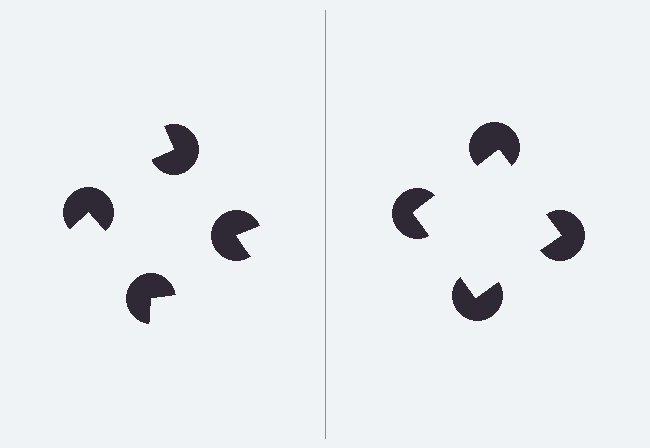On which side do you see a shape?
An illusory square appears on the right side. On the left side the wedge cuts are rotated, so no coherent shape forms.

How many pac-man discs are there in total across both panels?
8 — 4 on each side.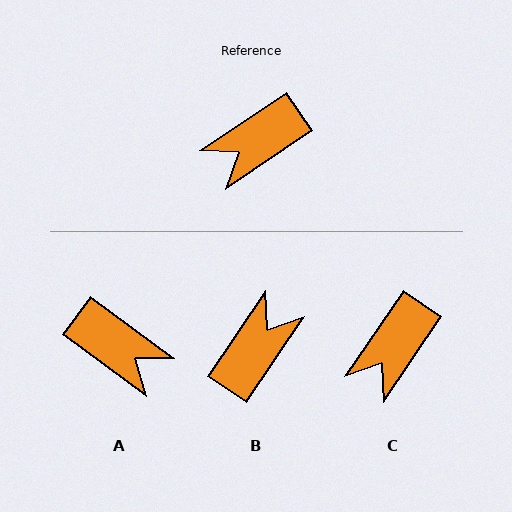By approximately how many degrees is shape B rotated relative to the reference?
Approximately 158 degrees clockwise.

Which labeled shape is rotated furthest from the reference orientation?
B, about 158 degrees away.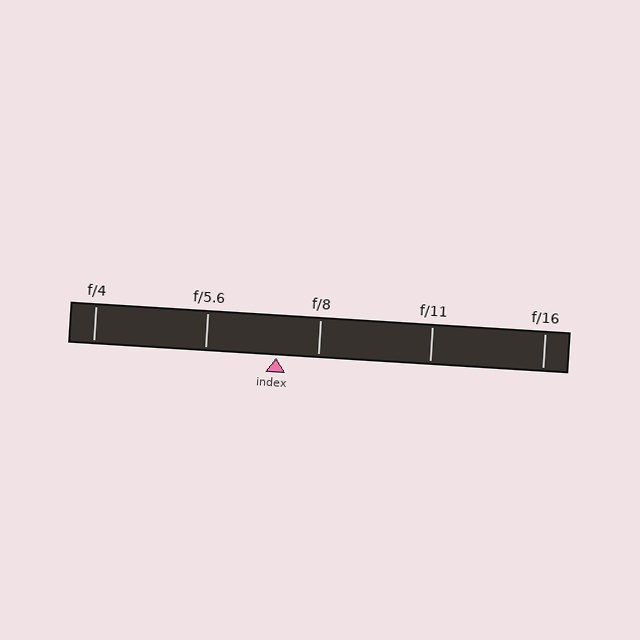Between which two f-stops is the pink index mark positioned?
The index mark is between f/5.6 and f/8.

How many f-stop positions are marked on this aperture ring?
There are 5 f-stop positions marked.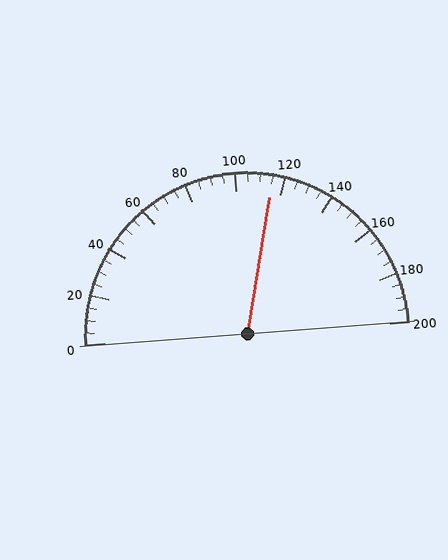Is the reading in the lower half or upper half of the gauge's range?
The reading is in the upper half of the range (0 to 200).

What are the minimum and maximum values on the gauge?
The gauge ranges from 0 to 200.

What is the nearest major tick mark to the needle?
The nearest major tick mark is 120.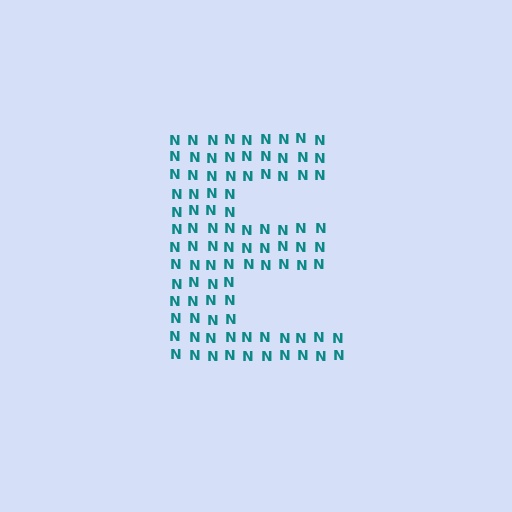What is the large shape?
The large shape is the letter E.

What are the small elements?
The small elements are letter N's.